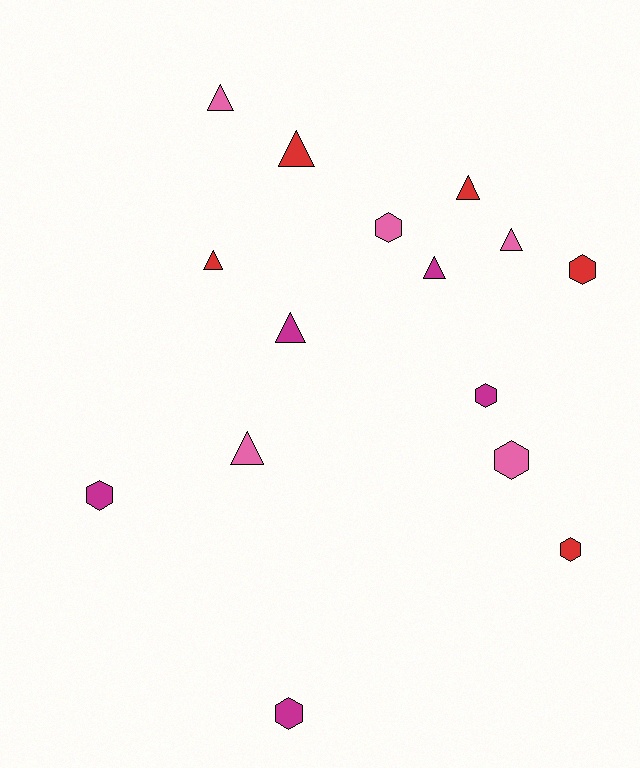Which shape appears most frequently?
Triangle, with 8 objects.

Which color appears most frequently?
Pink, with 5 objects.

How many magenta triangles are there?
There are 2 magenta triangles.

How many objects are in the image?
There are 15 objects.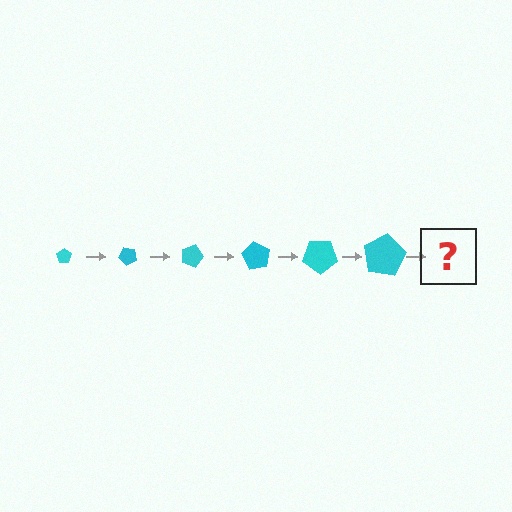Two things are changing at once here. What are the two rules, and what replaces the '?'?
The two rules are that the pentagon grows larger each step and it rotates 45 degrees each step. The '?' should be a pentagon, larger than the previous one and rotated 270 degrees from the start.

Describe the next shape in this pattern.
It should be a pentagon, larger than the previous one and rotated 270 degrees from the start.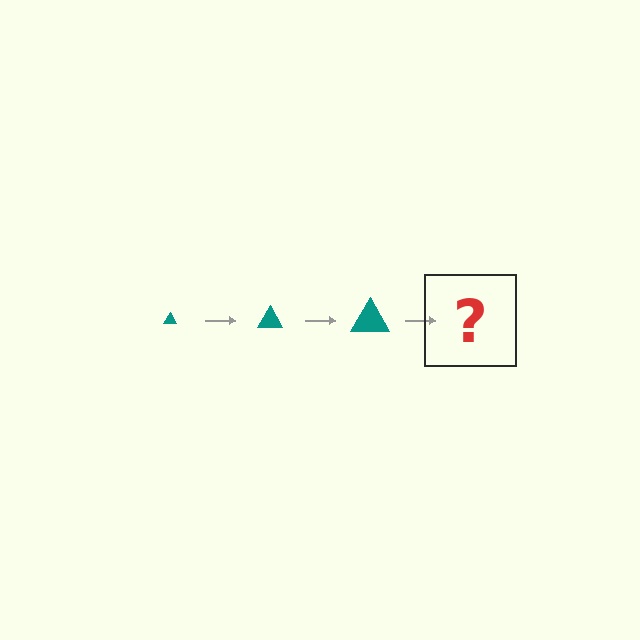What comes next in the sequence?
The next element should be a teal triangle, larger than the previous one.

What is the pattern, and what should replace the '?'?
The pattern is that the triangle gets progressively larger each step. The '?' should be a teal triangle, larger than the previous one.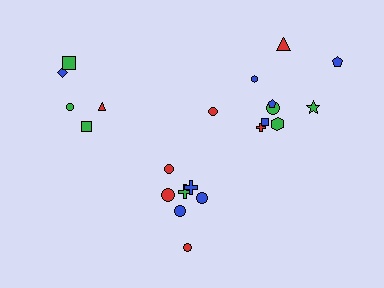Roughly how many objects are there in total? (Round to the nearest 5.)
Roughly 20 objects in total.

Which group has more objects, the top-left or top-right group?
The top-right group.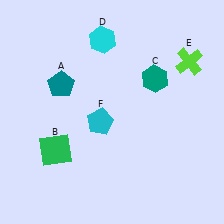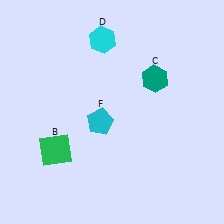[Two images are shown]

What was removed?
The teal pentagon (A), the lime cross (E) were removed in Image 2.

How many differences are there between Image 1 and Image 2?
There are 2 differences between the two images.